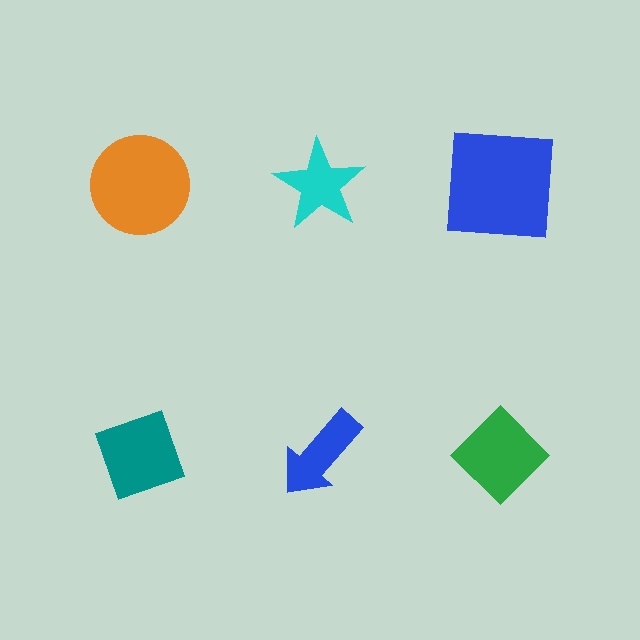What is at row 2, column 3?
A green diamond.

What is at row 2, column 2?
A blue arrow.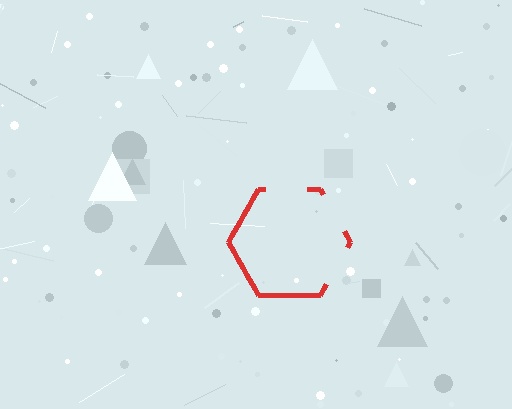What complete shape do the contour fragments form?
The contour fragments form a hexagon.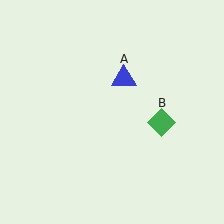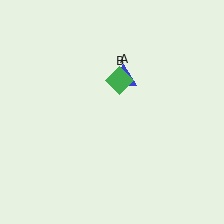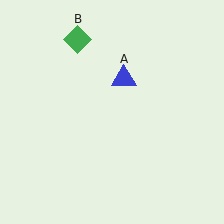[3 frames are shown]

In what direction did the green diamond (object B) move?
The green diamond (object B) moved up and to the left.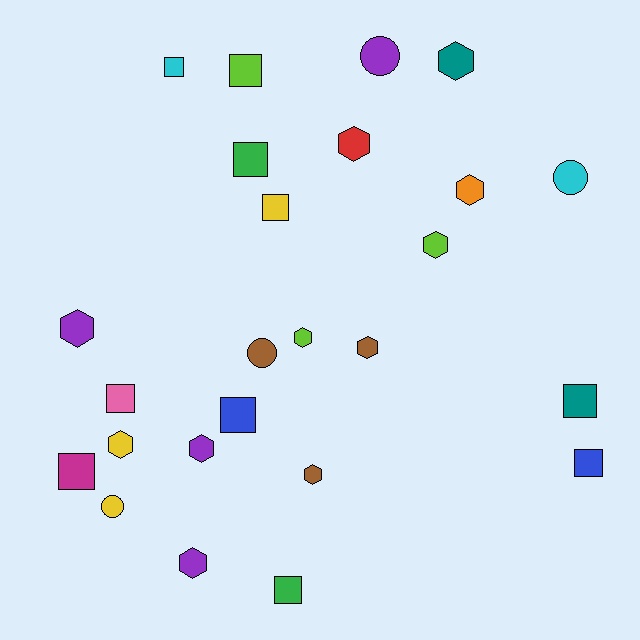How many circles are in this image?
There are 4 circles.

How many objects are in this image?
There are 25 objects.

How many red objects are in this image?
There is 1 red object.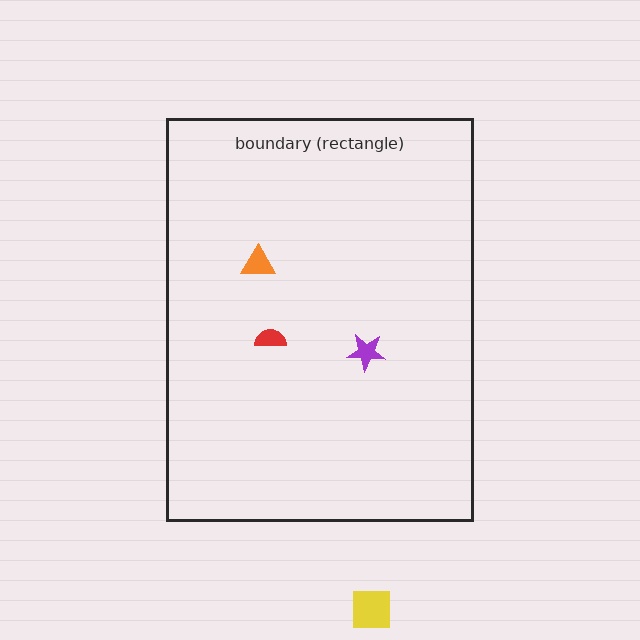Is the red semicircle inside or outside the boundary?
Inside.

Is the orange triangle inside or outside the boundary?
Inside.